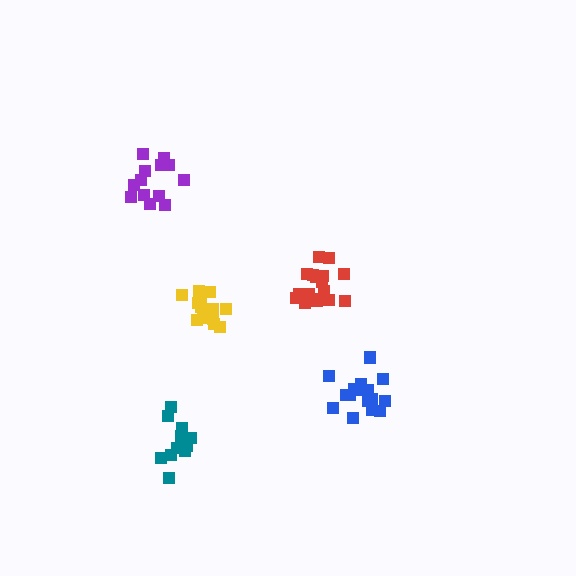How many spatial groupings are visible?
There are 5 spatial groupings.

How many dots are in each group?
Group 1: 17 dots, Group 2: 13 dots, Group 3: 13 dots, Group 4: 15 dots, Group 5: 17 dots (75 total).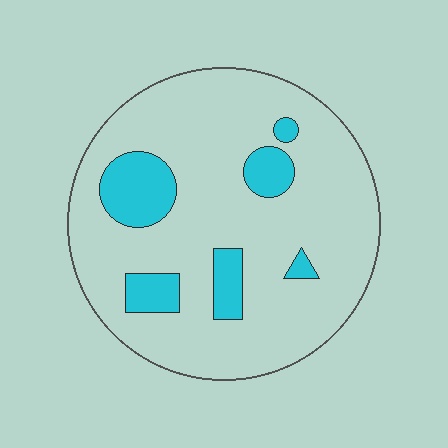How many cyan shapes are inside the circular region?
6.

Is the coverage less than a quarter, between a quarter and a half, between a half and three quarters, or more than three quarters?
Less than a quarter.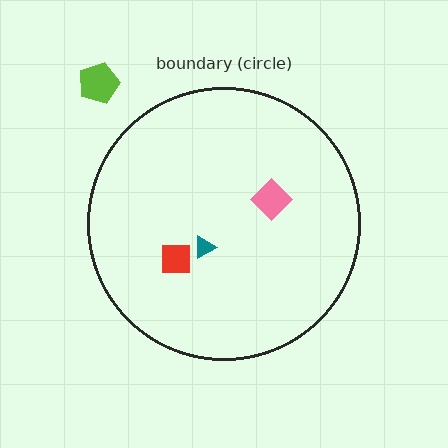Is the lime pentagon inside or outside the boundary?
Outside.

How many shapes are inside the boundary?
3 inside, 1 outside.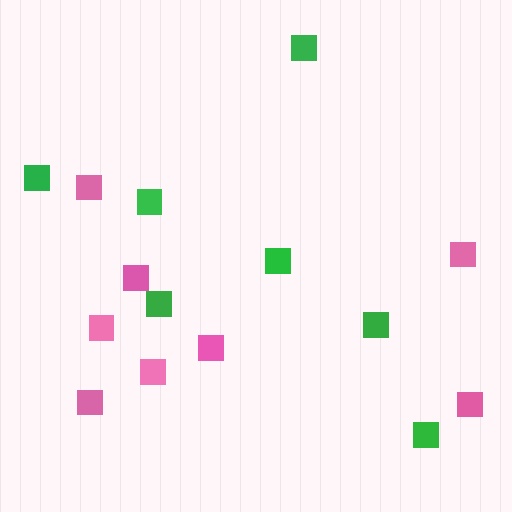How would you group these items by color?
There are 2 groups: one group of pink squares (8) and one group of green squares (7).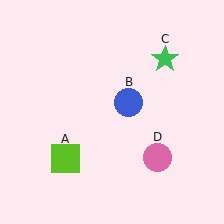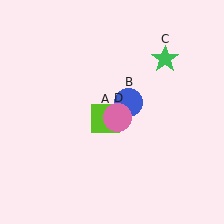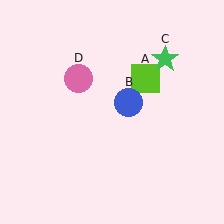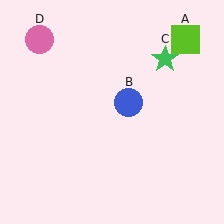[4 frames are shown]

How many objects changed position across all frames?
2 objects changed position: lime square (object A), pink circle (object D).